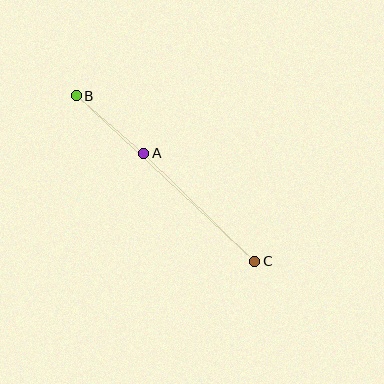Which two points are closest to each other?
Points A and B are closest to each other.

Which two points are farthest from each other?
Points B and C are farthest from each other.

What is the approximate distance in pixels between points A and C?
The distance between A and C is approximately 155 pixels.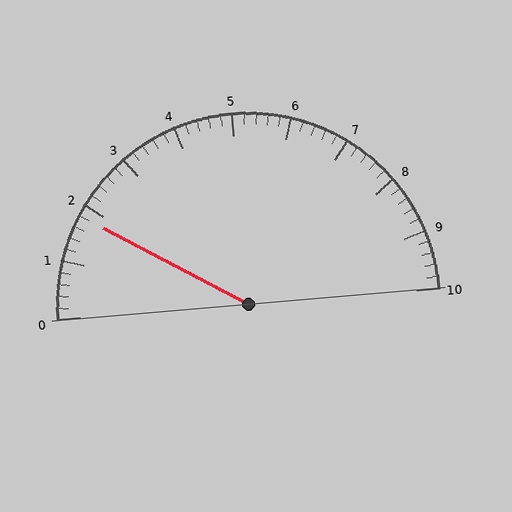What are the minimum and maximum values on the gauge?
The gauge ranges from 0 to 10.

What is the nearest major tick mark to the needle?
The nearest major tick mark is 2.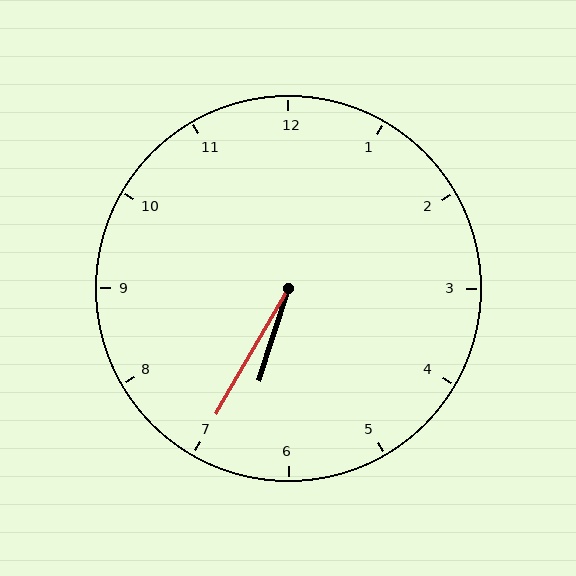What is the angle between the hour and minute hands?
Approximately 12 degrees.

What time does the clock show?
6:35.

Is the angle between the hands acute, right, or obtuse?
It is acute.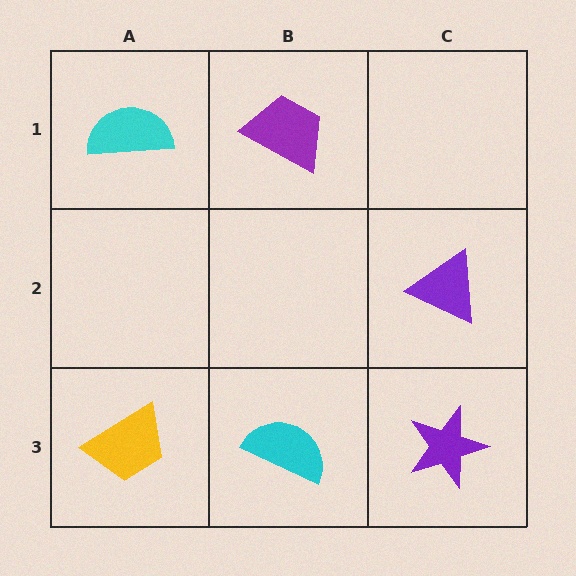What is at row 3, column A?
A yellow trapezoid.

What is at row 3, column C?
A purple star.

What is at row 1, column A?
A cyan semicircle.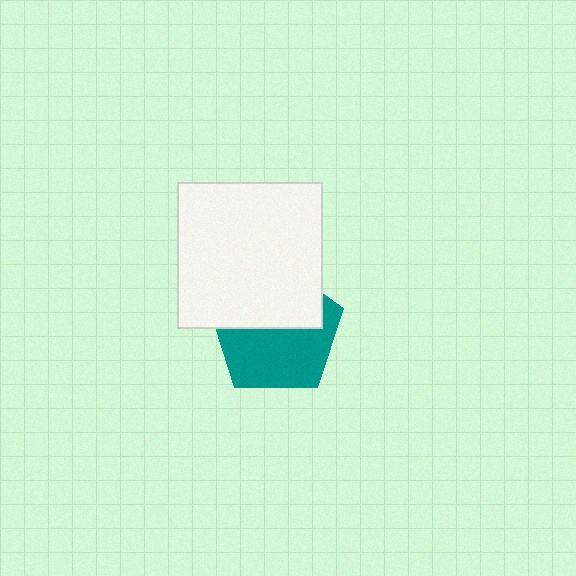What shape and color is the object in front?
The object in front is a white square.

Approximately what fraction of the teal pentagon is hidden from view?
Roughly 46% of the teal pentagon is hidden behind the white square.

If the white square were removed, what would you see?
You would see the complete teal pentagon.